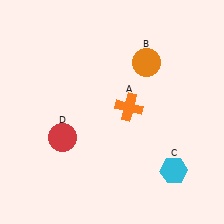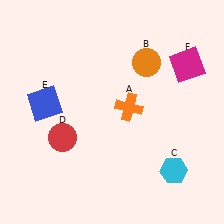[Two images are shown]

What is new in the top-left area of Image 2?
A blue square (E) was added in the top-left area of Image 2.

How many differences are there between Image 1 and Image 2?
There are 2 differences between the two images.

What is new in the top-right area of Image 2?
A magenta square (F) was added in the top-right area of Image 2.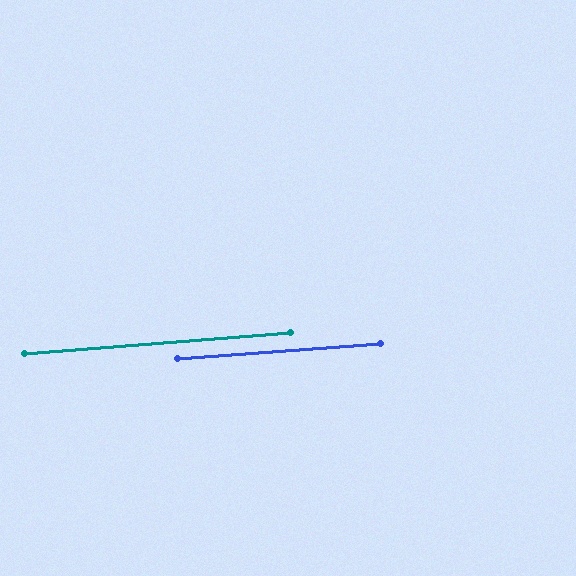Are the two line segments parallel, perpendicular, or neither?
Parallel — their directions differ by only 0.2°.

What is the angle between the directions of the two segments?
Approximately 0 degrees.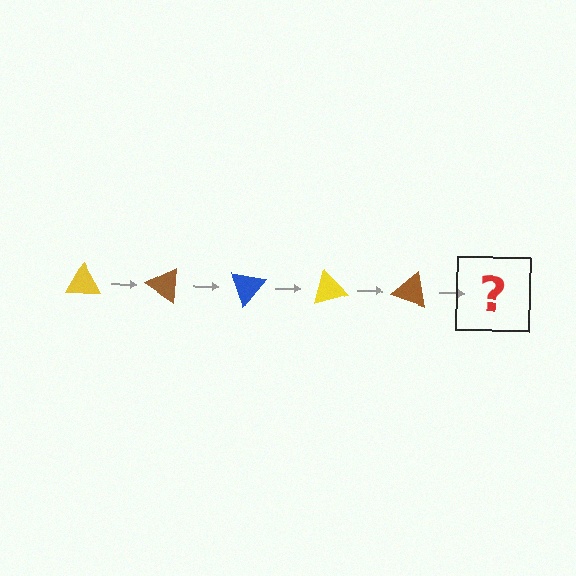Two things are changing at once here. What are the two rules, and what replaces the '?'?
The two rules are that it rotates 35 degrees each step and the color cycles through yellow, brown, and blue. The '?' should be a blue triangle, rotated 175 degrees from the start.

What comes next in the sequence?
The next element should be a blue triangle, rotated 175 degrees from the start.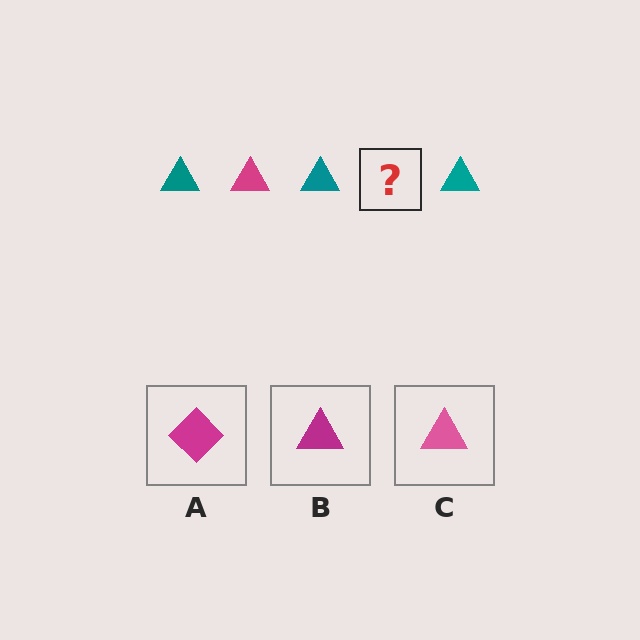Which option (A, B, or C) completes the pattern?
B.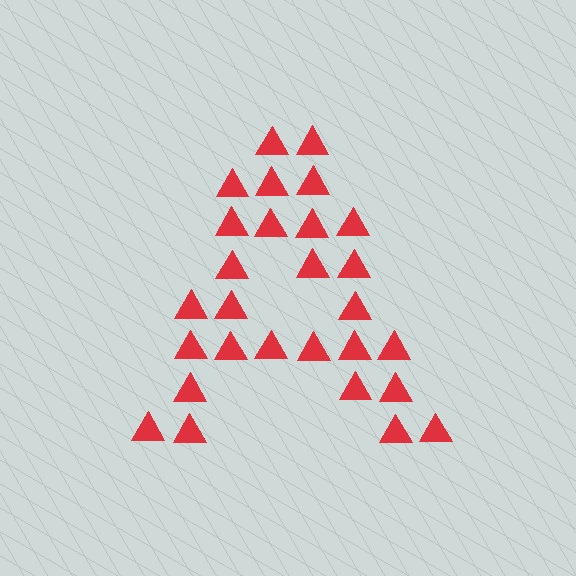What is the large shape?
The large shape is the letter A.